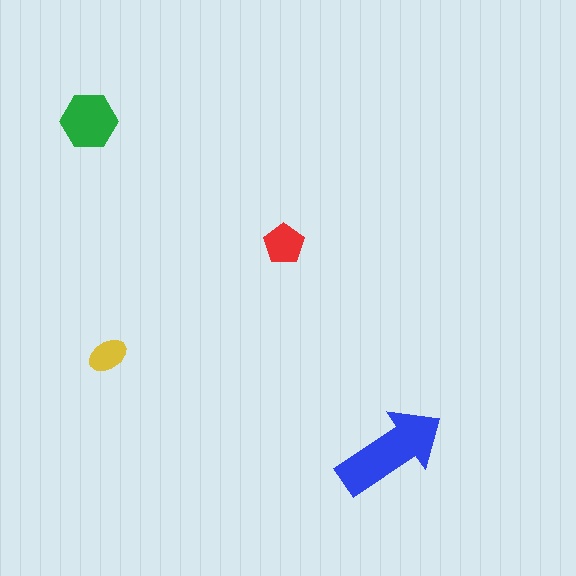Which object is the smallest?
The yellow ellipse.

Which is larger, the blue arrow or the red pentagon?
The blue arrow.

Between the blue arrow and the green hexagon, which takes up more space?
The blue arrow.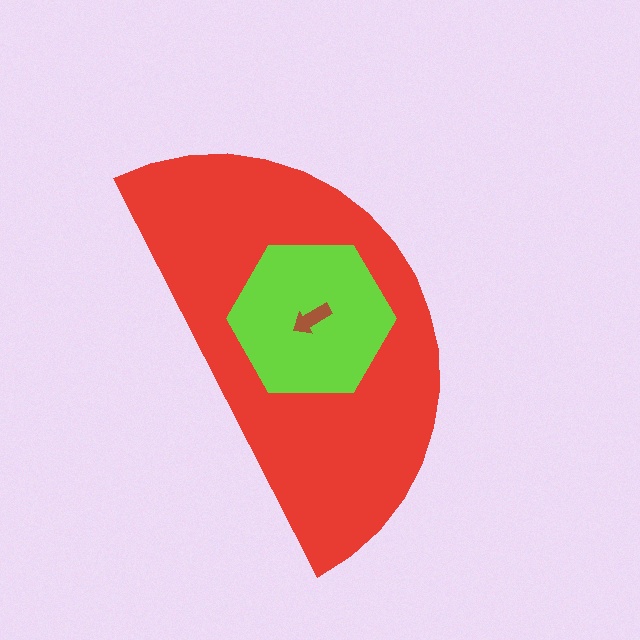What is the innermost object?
The brown arrow.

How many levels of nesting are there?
3.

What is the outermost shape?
The red semicircle.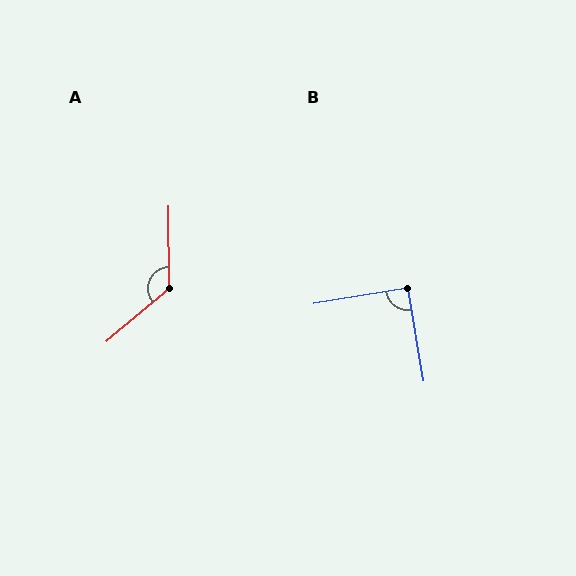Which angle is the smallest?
B, at approximately 90 degrees.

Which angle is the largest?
A, at approximately 130 degrees.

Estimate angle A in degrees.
Approximately 130 degrees.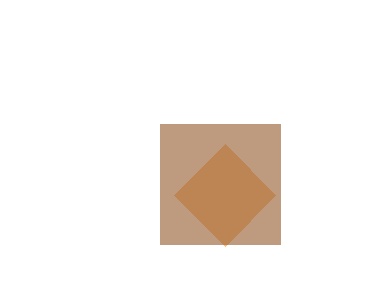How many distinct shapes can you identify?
There are 2 distinct shapes: an orange diamond, a brown square.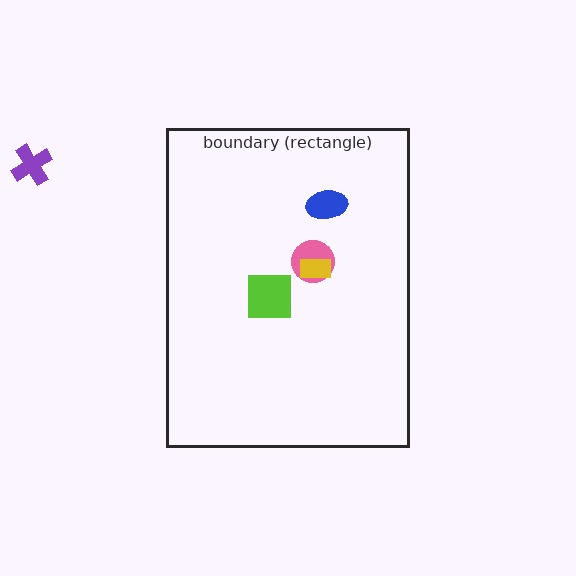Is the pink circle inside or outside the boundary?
Inside.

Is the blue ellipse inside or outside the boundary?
Inside.